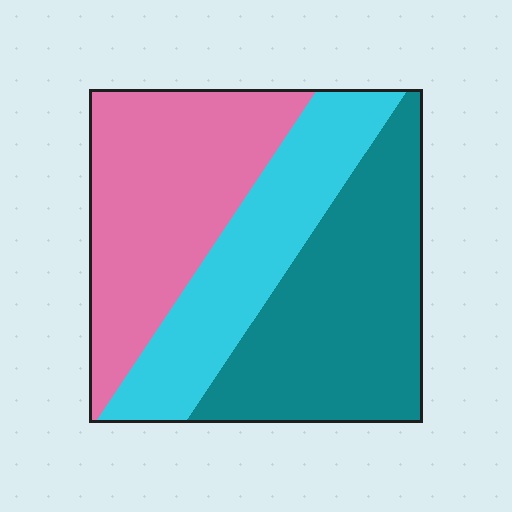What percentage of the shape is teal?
Teal takes up between a third and a half of the shape.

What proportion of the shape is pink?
Pink covers 35% of the shape.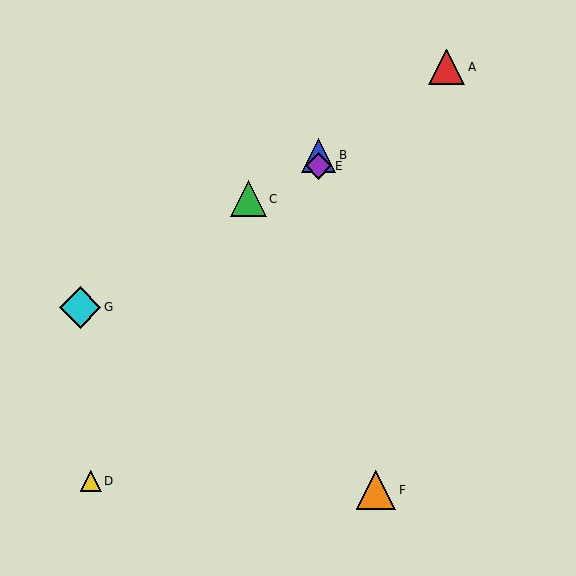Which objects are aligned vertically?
Objects B, E are aligned vertically.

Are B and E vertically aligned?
Yes, both are at x≈318.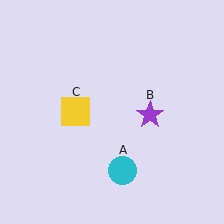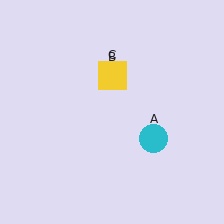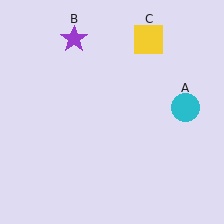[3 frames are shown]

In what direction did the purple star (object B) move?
The purple star (object B) moved up and to the left.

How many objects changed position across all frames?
3 objects changed position: cyan circle (object A), purple star (object B), yellow square (object C).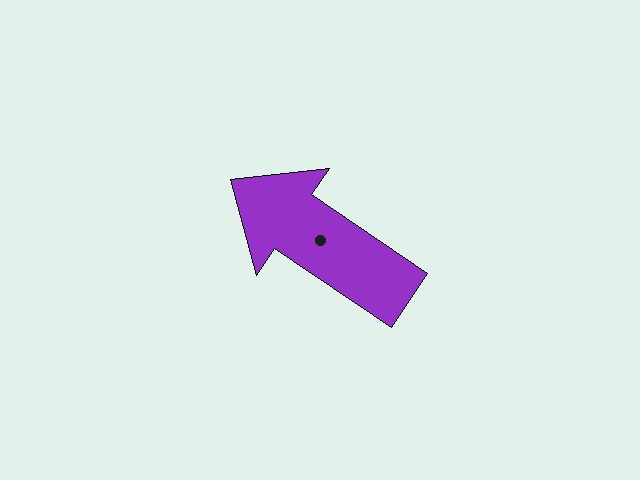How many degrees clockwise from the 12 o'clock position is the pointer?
Approximately 304 degrees.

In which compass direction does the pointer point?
Northwest.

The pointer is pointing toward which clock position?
Roughly 10 o'clock.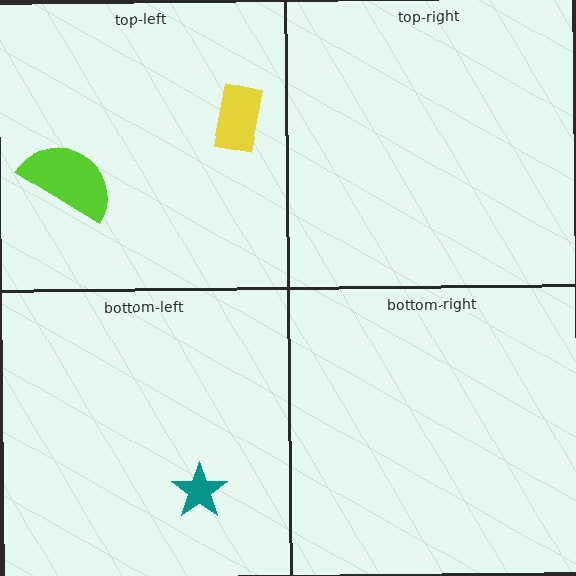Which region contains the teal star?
The bottom-left region.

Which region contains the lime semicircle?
The top-left region.